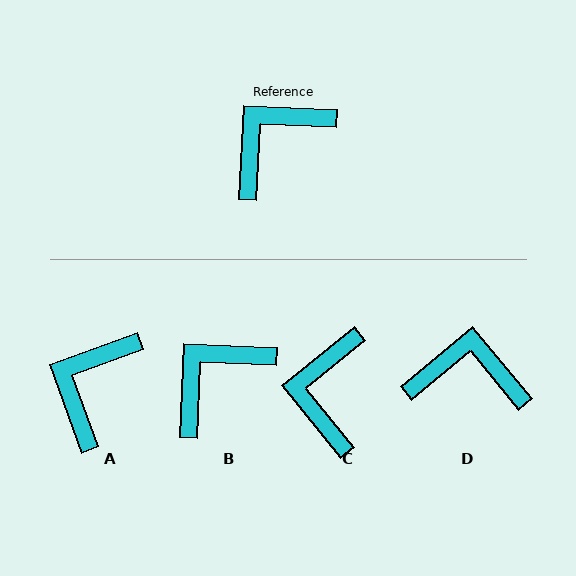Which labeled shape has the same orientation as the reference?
B.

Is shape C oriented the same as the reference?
No, it is off by about 42 degrees.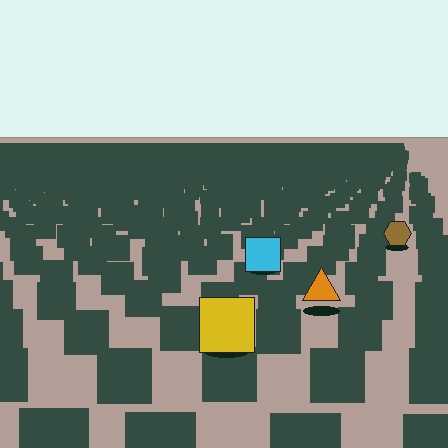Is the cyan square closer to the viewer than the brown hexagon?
Yes. The cyan square is closer — you can tell from the texture gradient: the ground texture is coarser near it.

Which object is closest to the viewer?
The yellow square is closest. The texture marks near it are larger and more spread out.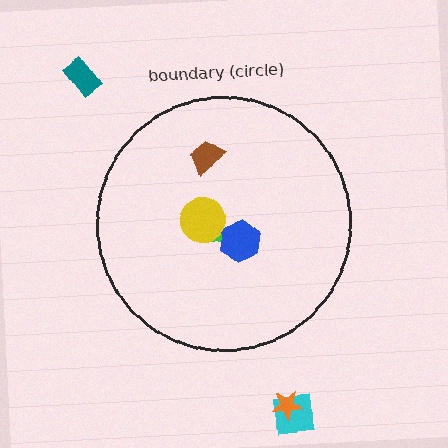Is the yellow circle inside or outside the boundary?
Inside.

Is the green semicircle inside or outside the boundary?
Inside.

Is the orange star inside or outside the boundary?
Outside.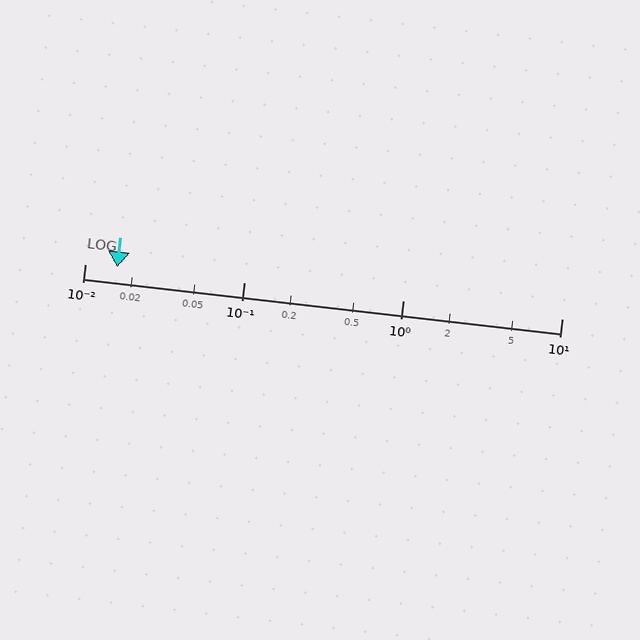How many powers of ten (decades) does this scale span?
The scale spans 3 decades, from 0.01 to 10.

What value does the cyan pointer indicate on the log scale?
The pointer indicates approximately 0.016.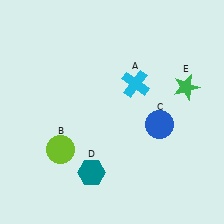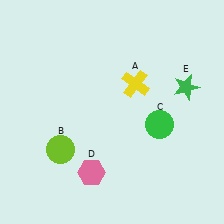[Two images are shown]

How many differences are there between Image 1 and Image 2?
There are 3 differences between the two images.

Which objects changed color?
A changed from cyan to yellow. C changed from blue to green. D changed from teal to pink.